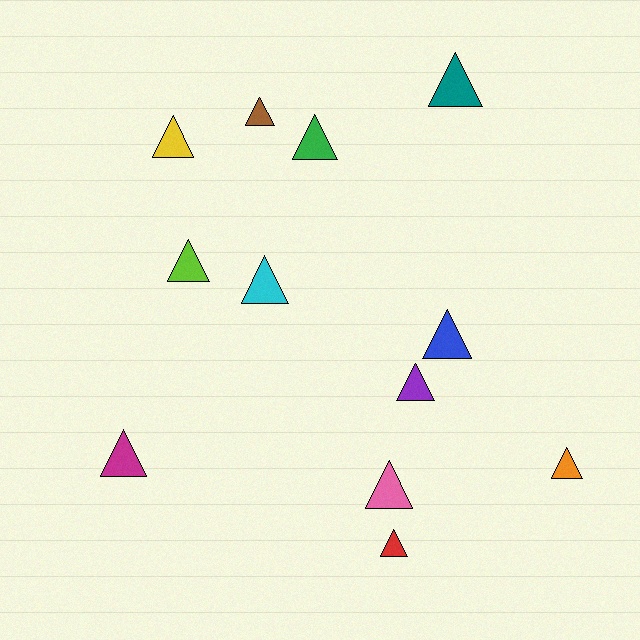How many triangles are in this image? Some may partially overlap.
There are 12 triangles.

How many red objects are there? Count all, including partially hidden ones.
There is 1 red object.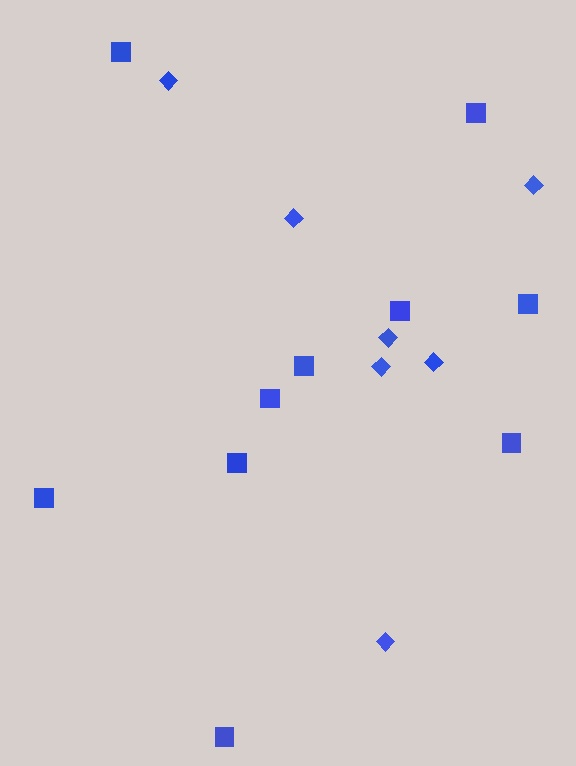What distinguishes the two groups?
There are 2 groups: one group of diamonds (7) and one group of squares (10).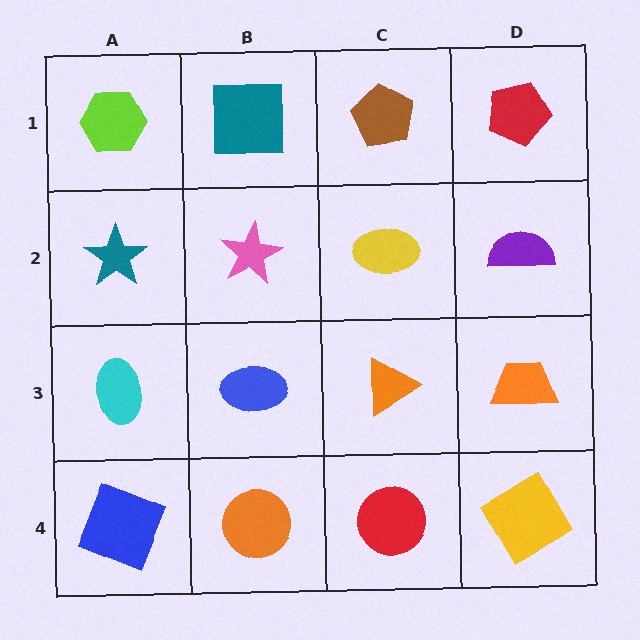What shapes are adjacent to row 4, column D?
An orange trapezoid (row 3, column D), a red circle (row 4, column C).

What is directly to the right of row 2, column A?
A pink star.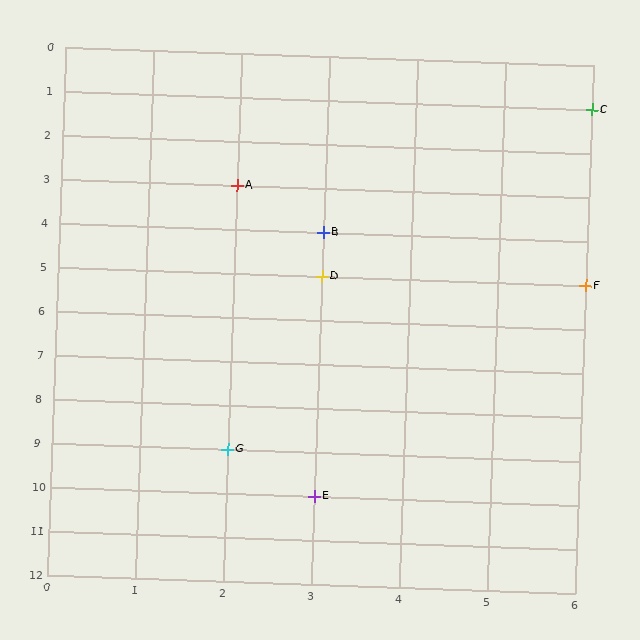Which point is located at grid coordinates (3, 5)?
Point D is at (3, 5).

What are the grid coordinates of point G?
Point G is at grid coordinates (2, 9).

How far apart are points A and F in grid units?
Points A and F are 4 columns and 2 rows apart (about 4.5 grid units diagonally).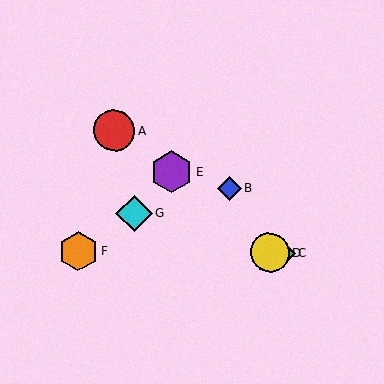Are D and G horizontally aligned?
No, D is at y≈253 and G is at y≈213.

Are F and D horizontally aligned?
Yes, both are at y≈251.